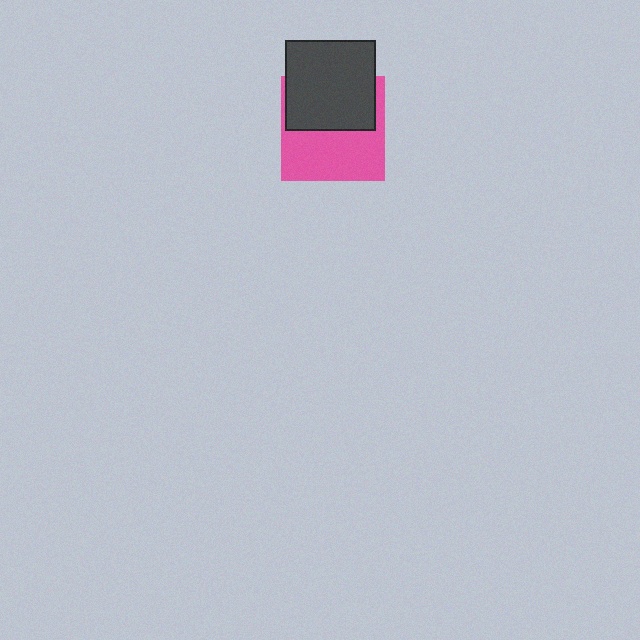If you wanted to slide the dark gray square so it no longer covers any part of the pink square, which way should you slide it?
Slide it up — that is the most direct way to separate the two shapes.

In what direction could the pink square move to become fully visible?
The pink square could move down. That would shift it out from behind the dark gray square entirely.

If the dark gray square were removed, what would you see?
You would see the complete pink square.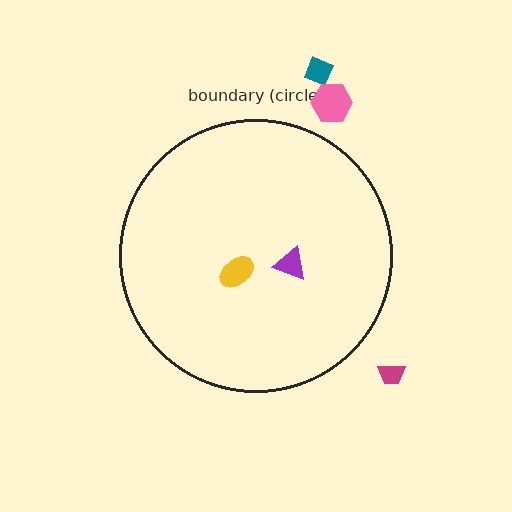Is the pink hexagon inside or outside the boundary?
Outside.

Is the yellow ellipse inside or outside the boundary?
Inside.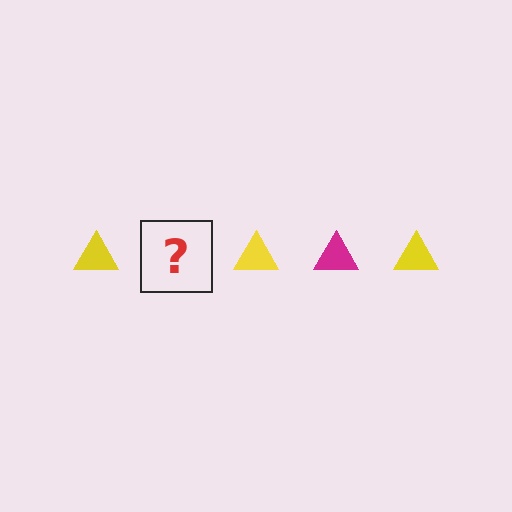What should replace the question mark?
The question mark should be replaced with a magenta triangle.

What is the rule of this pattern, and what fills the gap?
The rule is that the pattern cycles through yellow, magenta triangles. The gap should be filled with a magenta triangle.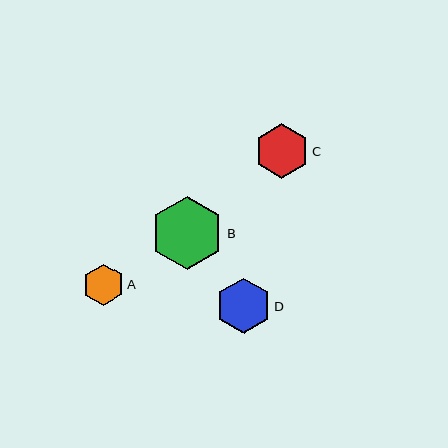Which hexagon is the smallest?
Hexagon A is the smallest with a size of approximately 41 pixels.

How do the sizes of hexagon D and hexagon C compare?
Hexagon D and hexagon C are approximately the same size.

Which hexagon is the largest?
Hexagon B is the largest with a size of approximately 73 pixels.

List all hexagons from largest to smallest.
From largest to smallest: B, D, C, A.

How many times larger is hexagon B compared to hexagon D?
Hexagon B is approximately 1.3 times the size of hexagon D.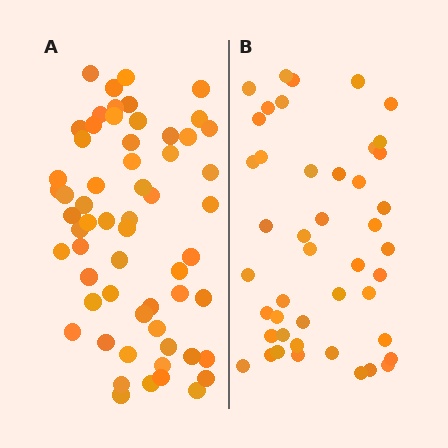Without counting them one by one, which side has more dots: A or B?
Region A (the left region) has more dots.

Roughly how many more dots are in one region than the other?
Region A has approximately 15 more dots than region B.